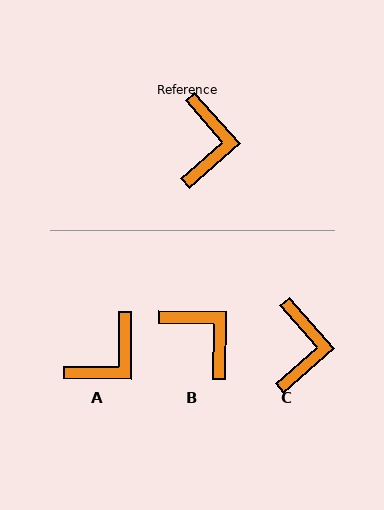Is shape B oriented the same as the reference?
No, it is off by about 47 degrees.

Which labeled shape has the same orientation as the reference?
C.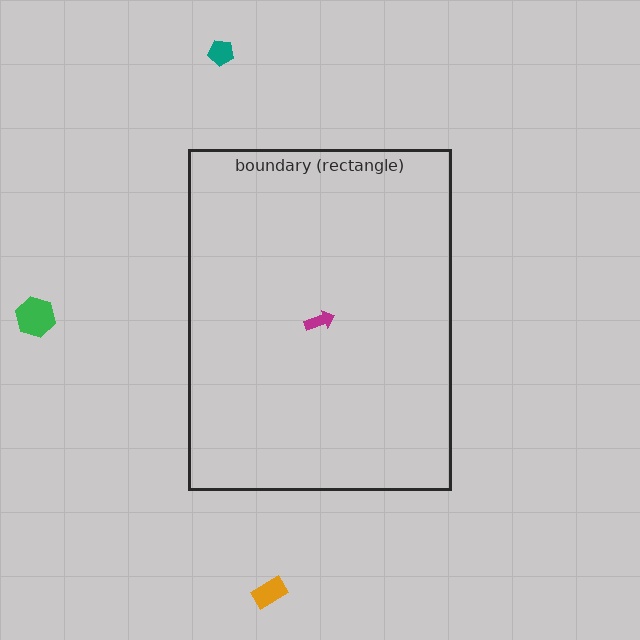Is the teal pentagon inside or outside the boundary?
Outside.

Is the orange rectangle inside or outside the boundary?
Outside.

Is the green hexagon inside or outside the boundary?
Outside.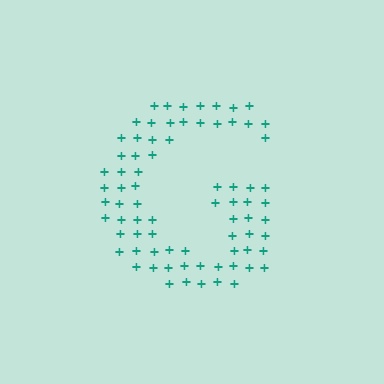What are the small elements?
The small elements are plus signs.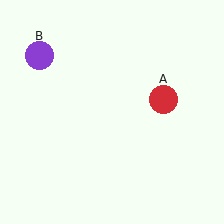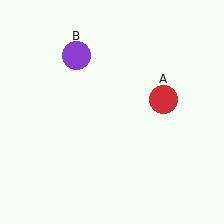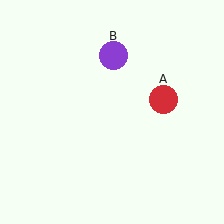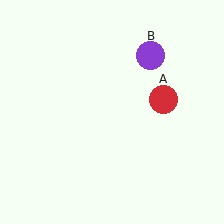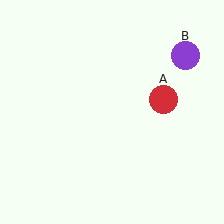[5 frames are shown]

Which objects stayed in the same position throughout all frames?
Red circle (object A) remained stationary.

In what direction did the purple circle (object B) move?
The purple circle (object B) moved right.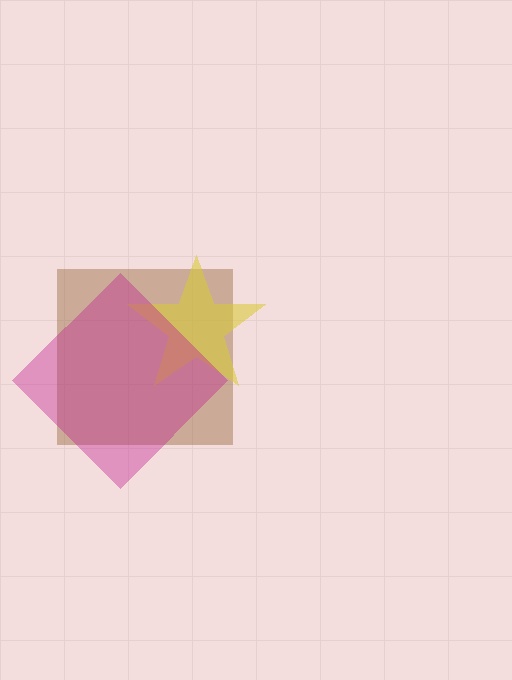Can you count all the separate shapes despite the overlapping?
Yes, there are 3 separate shapes.